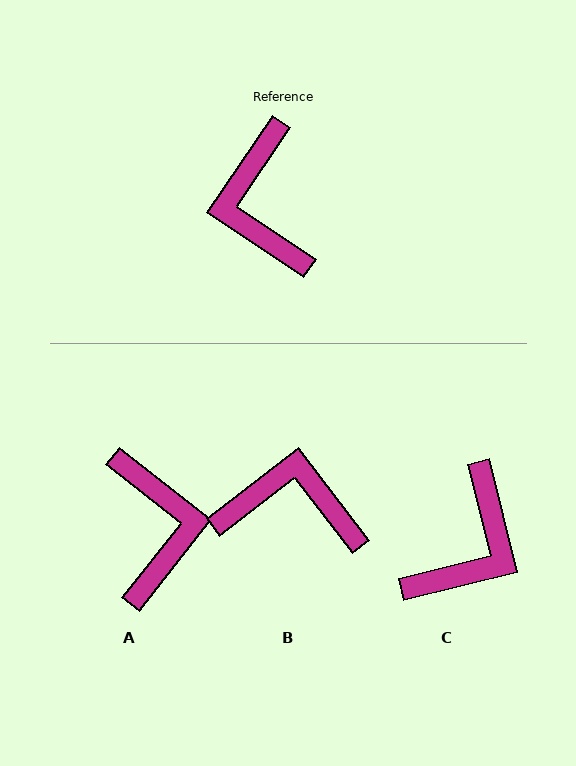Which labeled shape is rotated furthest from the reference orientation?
A, about 176 degrees away.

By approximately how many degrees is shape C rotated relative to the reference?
Approximately 138 degrees counter-clockwise.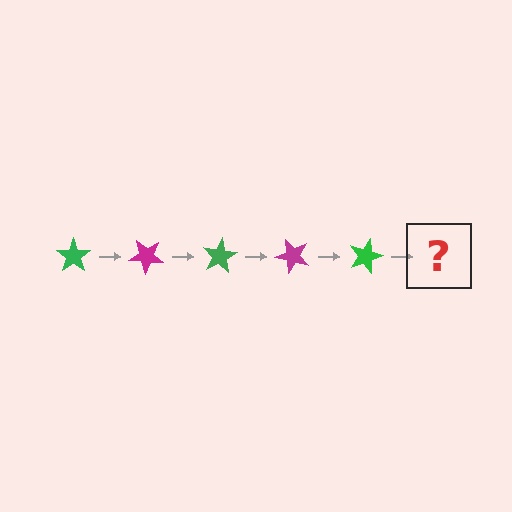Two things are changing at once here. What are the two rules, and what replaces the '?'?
The two rules are that it rotates 40 degrees each step and the color cycles through green and magenta. The '?' should be a magenta star, rotated 200 degrees from the start.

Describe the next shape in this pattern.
It should be a magenta star, rotated 200 degrees from the start.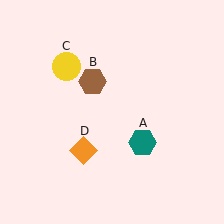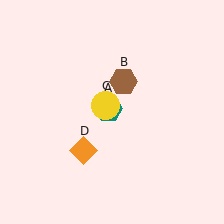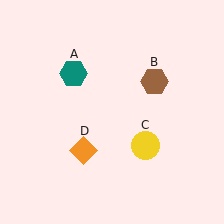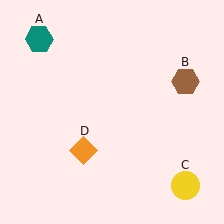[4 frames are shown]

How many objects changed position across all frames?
3 objects changed position: teal hexagon (object A), brown hexagon (object B), yellow circle (object C).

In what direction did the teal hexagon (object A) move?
The teal hexagon (object A) moved up and to the left.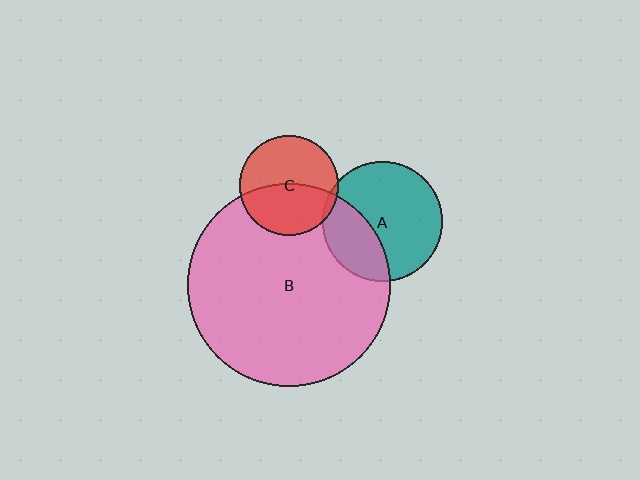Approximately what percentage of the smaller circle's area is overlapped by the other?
Approximately 5%.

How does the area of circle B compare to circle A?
Approximately 2.9 times.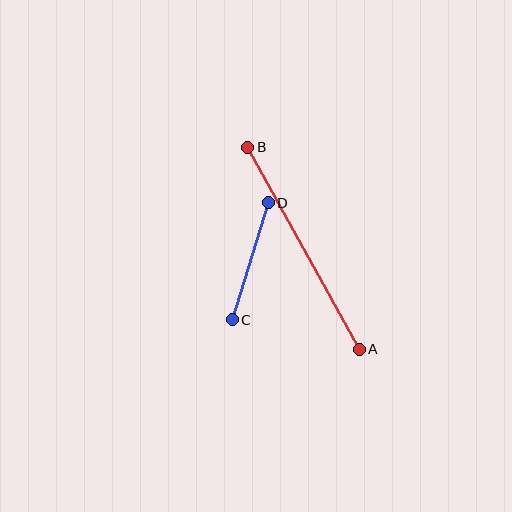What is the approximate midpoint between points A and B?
The midpoint is at approximately (304, 248) pixels.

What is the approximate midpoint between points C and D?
The midpoint is at approximately (250, 261) pixels.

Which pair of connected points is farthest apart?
Points A and B are farthest apart.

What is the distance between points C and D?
The distance is approximately 122 pixels.